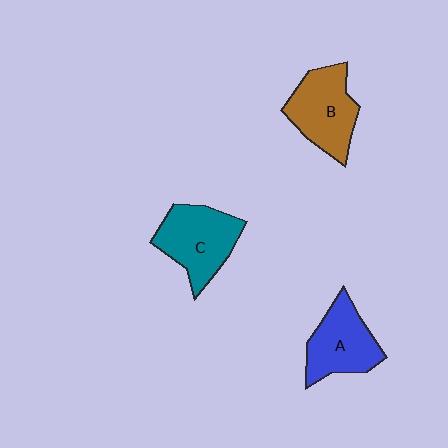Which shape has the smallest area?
Shape A (blue).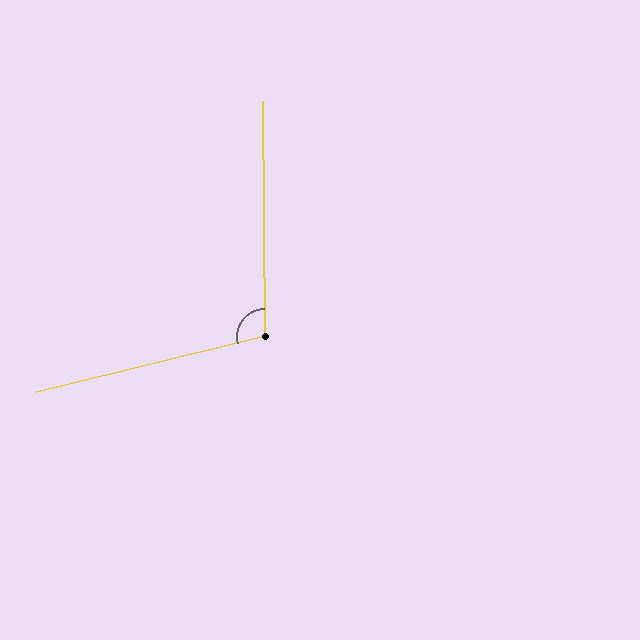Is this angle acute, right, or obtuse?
It is obtuse.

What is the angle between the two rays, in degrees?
Approximately 103 degrees.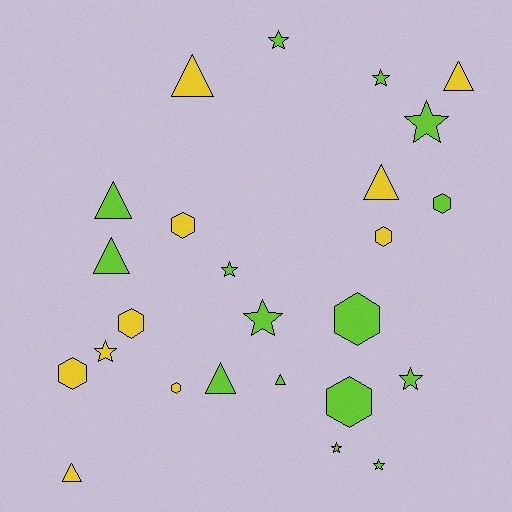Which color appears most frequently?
Lime, with 15 objects.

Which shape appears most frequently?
Star, with 9 objects.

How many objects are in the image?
There are 25 objects.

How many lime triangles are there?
There are 4 lime triangles.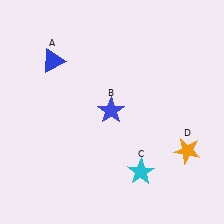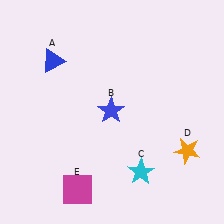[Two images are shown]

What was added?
A magenta square (E) was added in Image 2.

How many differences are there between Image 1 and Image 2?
There is 1 difference between the two images.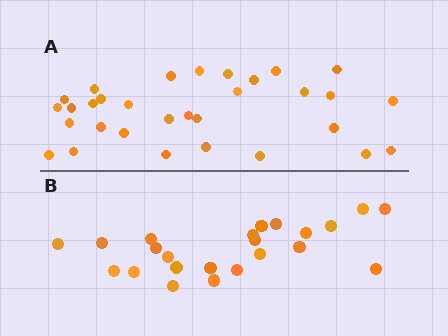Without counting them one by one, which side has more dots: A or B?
Region A (the top region) has more dots.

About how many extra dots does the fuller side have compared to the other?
Region A has roughly 8 or so more dots than region B.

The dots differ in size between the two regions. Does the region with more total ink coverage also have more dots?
No. Region B has more total ink coverage because its dots are larger, but region A actually contains more individual dots. Total area can be misleading — the number of items is what matters here.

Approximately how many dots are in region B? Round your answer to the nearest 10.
About 20 dots. (The exact count is 23, which rounds to 20.)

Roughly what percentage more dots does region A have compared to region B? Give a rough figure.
About 35% more.